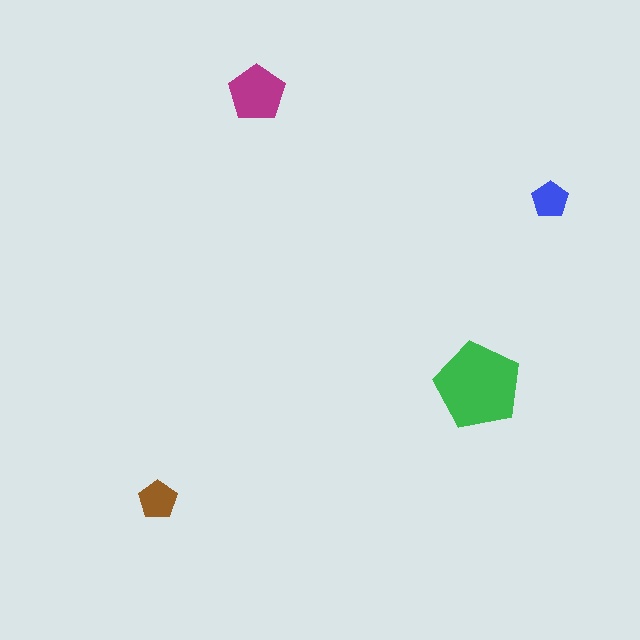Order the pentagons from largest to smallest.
the green one, the magenta one, the brown one, the blue one.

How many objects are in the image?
There are 4 objects in the image.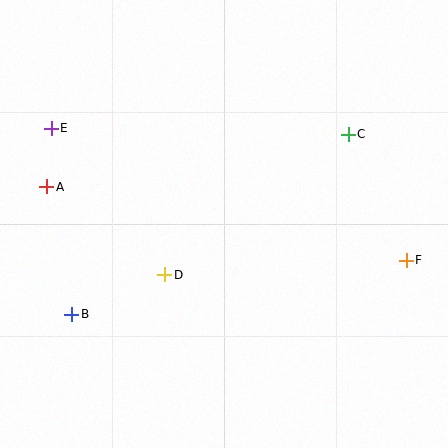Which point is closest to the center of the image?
Point D at (165, 275) is closest to the center.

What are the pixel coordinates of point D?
Point D is at (165, 275).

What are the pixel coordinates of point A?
Point A is at (46, 187).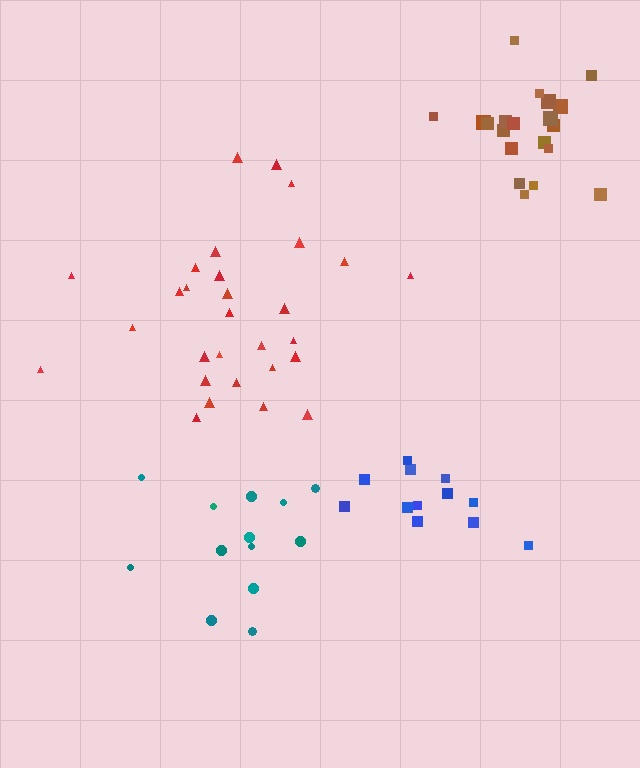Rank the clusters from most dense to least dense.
brown, red, blue, teal.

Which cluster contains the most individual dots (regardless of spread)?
Red (29).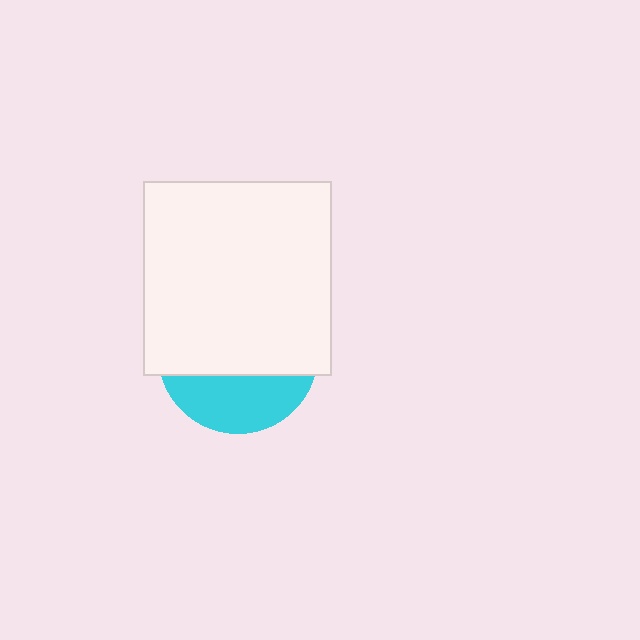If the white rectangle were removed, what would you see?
You would see the complete cyan circle.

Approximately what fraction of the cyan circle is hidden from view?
Roughly 67% of the cyan circle is hidden behind the white rectangle.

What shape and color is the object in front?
The object in front is a white rectangle.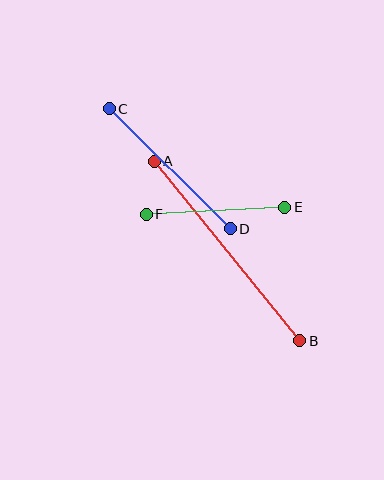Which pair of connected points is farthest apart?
Points A and B are farthest apart.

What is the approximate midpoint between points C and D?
The midpoint is at approximately (170, 169) pixels.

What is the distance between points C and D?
The distance is approximately 171 pixels.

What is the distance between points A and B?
The distance is approximately 231 pixels.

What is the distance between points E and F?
The distance is approximately 139 pixels.